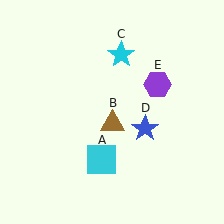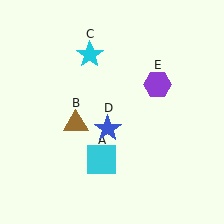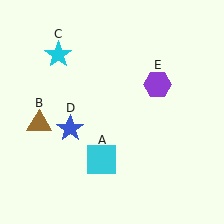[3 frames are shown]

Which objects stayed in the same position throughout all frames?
Cyan square (object A) and purple hexagon (object E) remained stationary.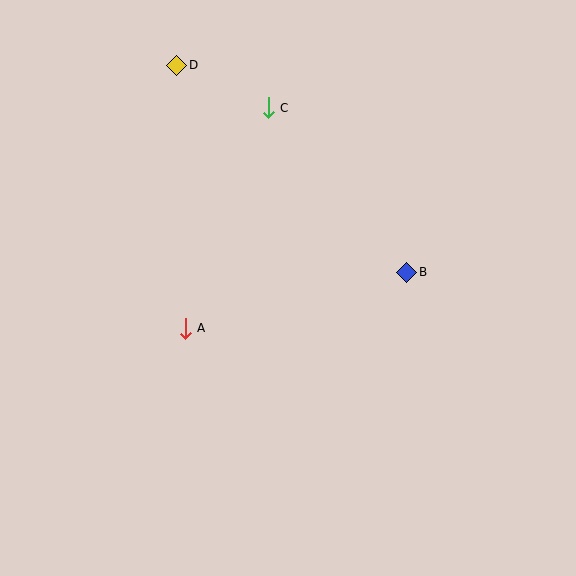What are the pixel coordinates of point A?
Point A is at (185, 328).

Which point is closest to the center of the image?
Point A at (185, 328) is closest to the center.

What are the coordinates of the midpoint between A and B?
The midpoint between A and B is at (296, 300).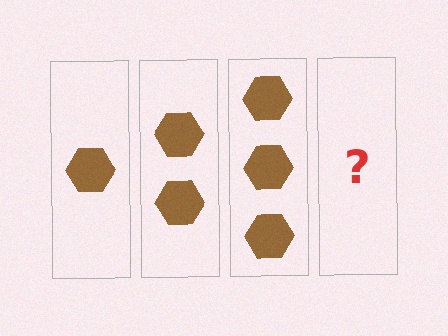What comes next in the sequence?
The next element should be 4 hexagons.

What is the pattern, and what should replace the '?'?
The pattern is that each step adds one more hexagon. The '?' should be 4 hexagons.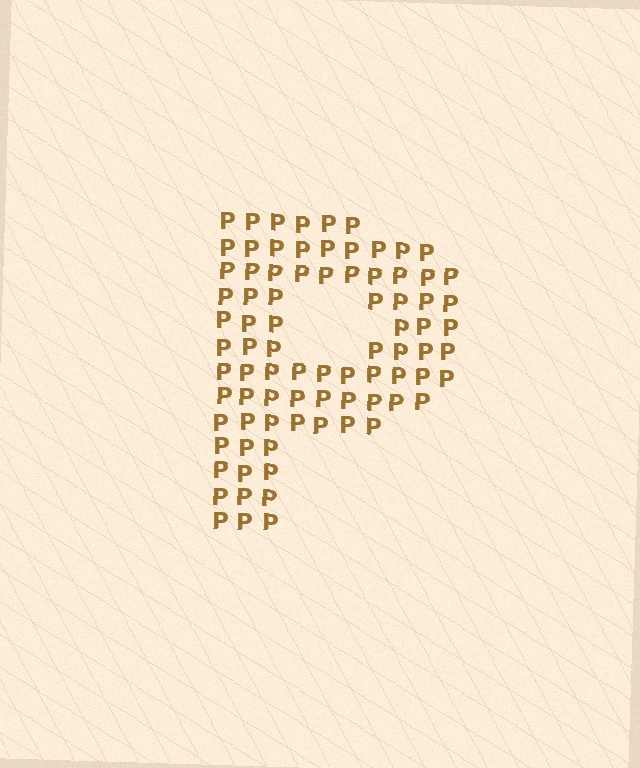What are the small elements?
The small elements are letter P's.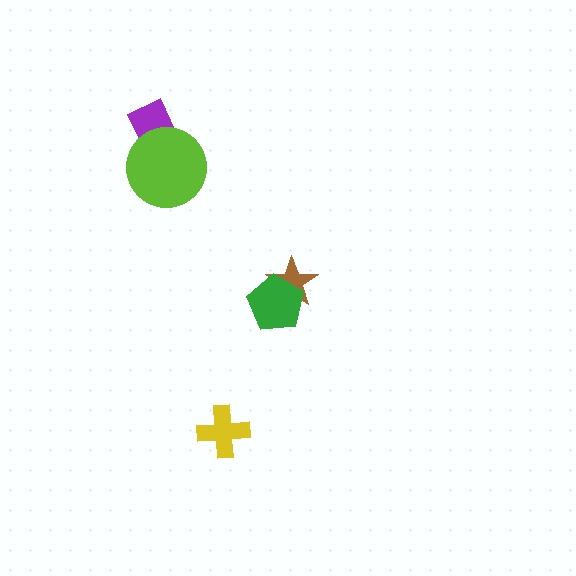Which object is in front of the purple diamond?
The lime circle is in front of the purple diamond.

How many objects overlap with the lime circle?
1 object overlaps with the lime circle.